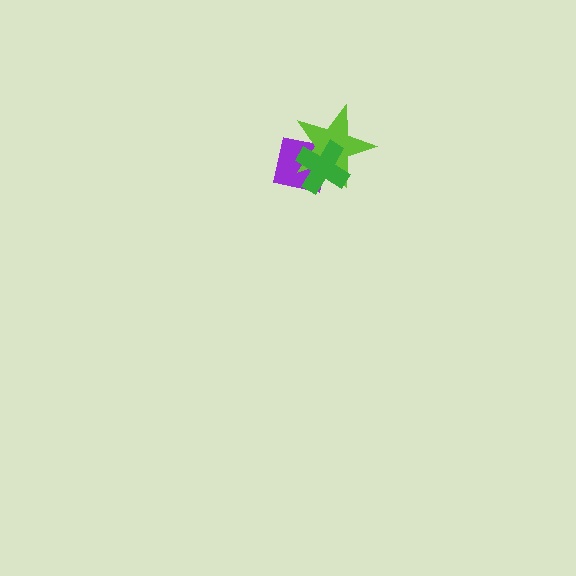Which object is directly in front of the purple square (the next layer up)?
The lime star is directly in front of the purple square.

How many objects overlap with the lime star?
2 objects overlap with the lime star.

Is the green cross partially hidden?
No, no other shape covers it.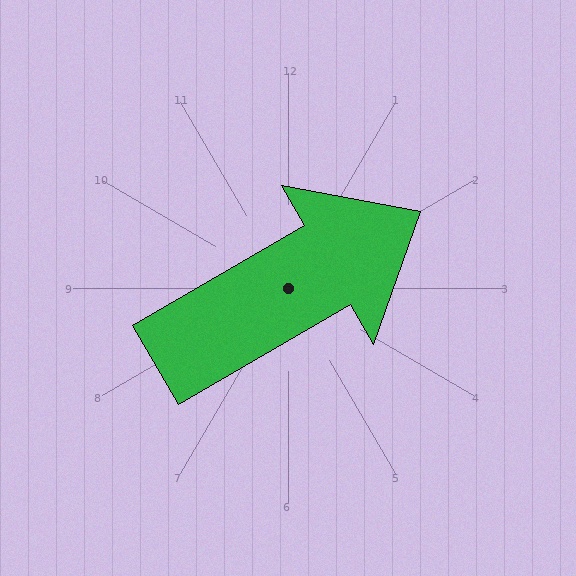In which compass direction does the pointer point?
Northeast.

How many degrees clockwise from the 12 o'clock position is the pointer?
Approximately 60 degrees.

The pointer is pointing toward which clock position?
Roughly 2 o'clock.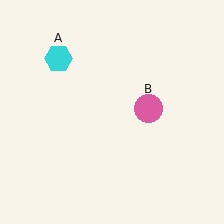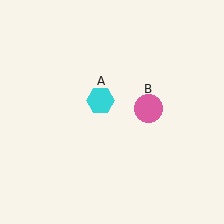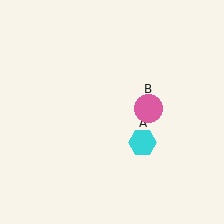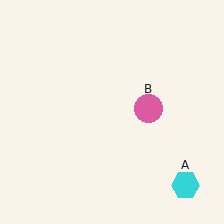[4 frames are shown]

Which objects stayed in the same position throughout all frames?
Pink circle (object B) remained stationary.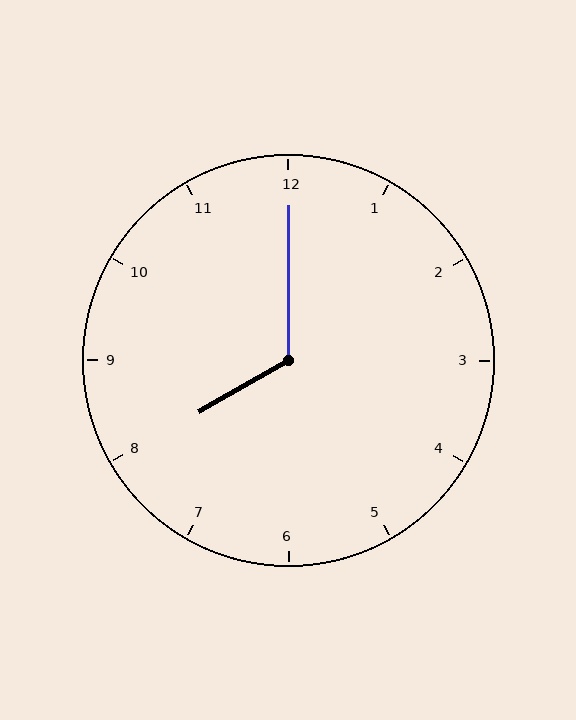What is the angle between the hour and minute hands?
Approximately 120 degrees.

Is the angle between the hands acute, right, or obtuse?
It is obtuse.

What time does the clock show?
8:00.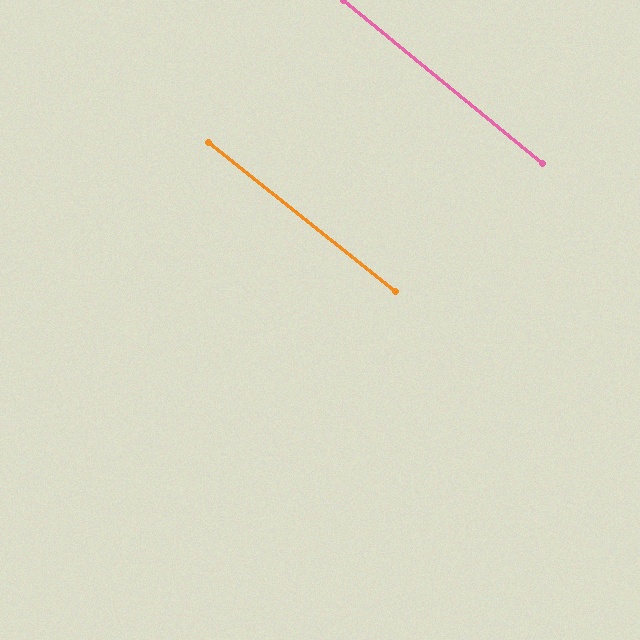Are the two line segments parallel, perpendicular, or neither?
Parallel — their directions differ by only 0.7°.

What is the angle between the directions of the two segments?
Approximately 1 degree.